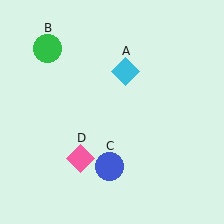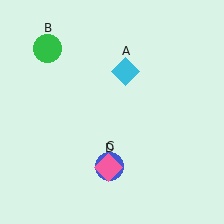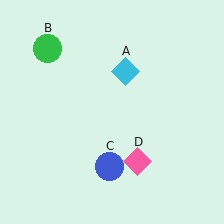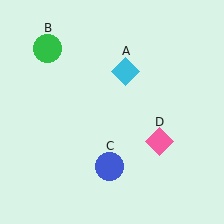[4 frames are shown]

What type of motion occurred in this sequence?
The pink diamond (object D) rotated counterclockwise around the center of the scene.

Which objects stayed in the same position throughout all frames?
Cyan diamond (object A) and green circle (object B) and blue circle (object C) remained stationary.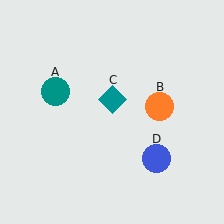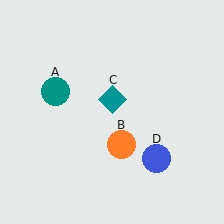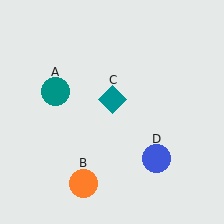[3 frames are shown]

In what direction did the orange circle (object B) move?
The orange circle (object B) moved down and to the left.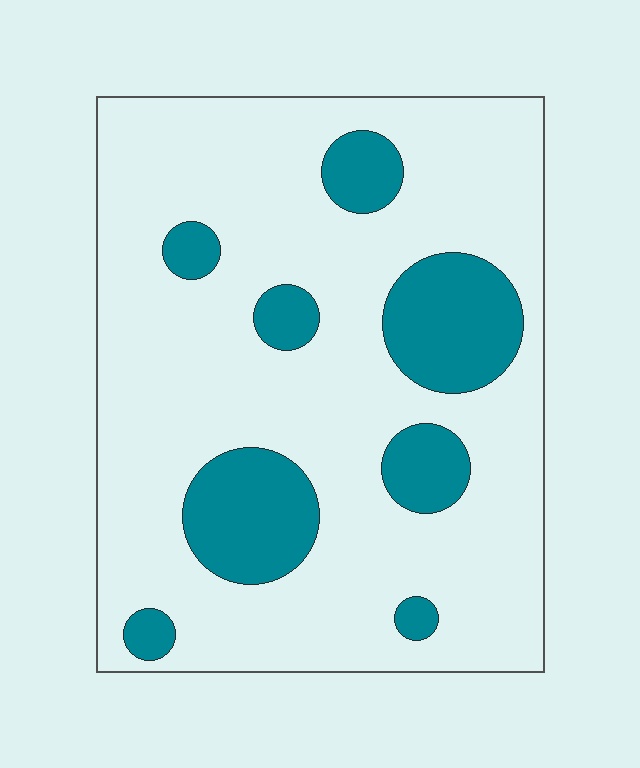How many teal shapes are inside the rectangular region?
8.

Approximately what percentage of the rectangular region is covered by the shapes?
Approximately 20%.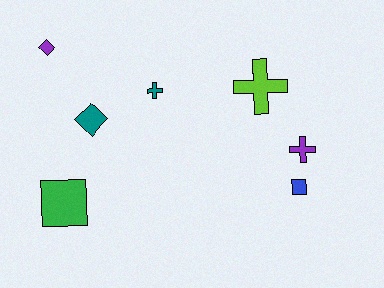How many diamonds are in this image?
There are 2 diamonds.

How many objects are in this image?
There are 7 objects.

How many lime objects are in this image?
There is 1 lime object.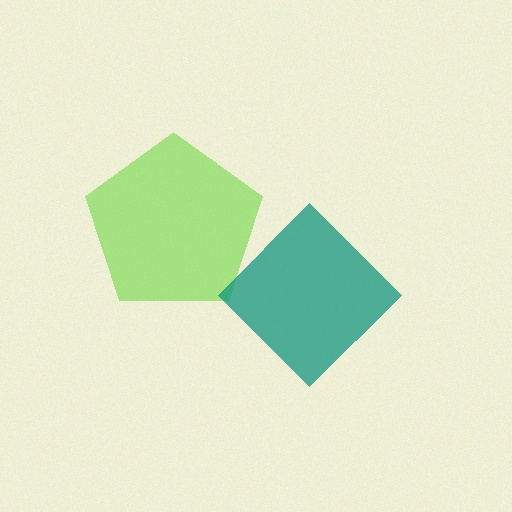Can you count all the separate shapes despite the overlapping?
Yes, there are 2 separate shapes.